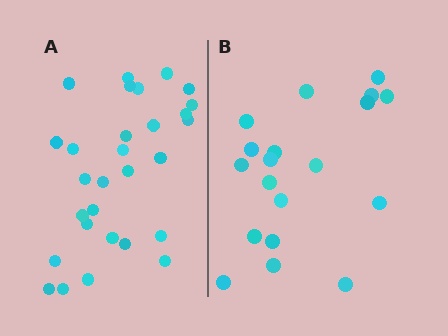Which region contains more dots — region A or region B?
Region A (the left region) has more dots.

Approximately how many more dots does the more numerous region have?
Region A has roughly 10 or so more dots than region B.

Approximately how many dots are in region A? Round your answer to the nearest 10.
About 30 dots. (The exact count is 29, which rounds to 30.)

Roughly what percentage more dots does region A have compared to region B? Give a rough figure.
About 55% more.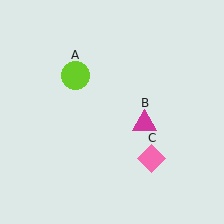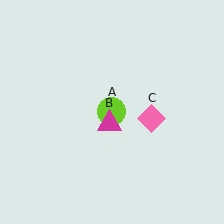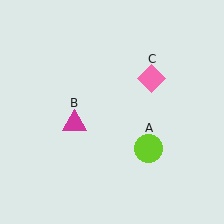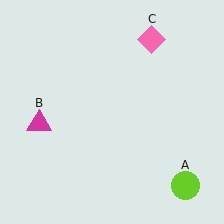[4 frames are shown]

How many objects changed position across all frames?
3 objects changed position: lime circle (object A), magenta triangle (object B), pink diamond (object C).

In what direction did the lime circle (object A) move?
The lime circle (object A) moved down and to the right.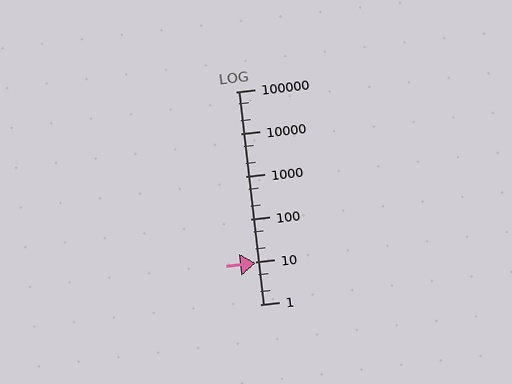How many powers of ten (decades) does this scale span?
The scale spans 5 decades, from 1 to 100000.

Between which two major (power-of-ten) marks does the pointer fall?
The pointer is between 1 and 10.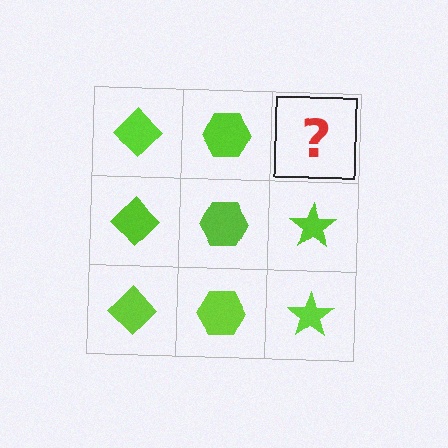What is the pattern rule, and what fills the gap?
The rule is that each column has a consistent shape. The gap should be filled with a lime star.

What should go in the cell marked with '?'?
The missing cell should contain a lime star.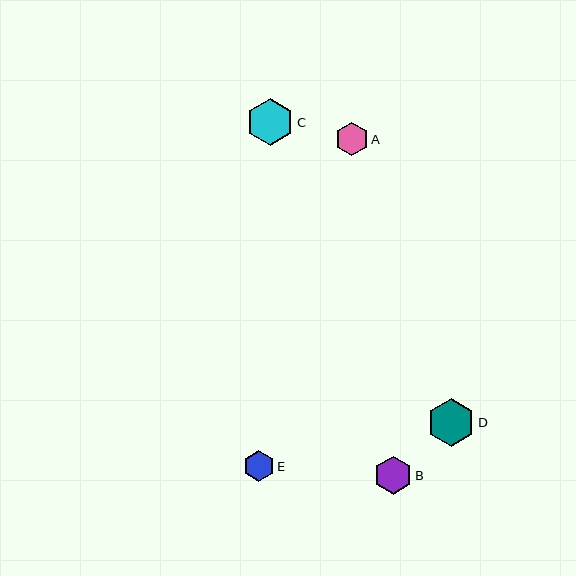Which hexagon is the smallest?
Hexagon E is the smallest with a size of approximately 31 pixels.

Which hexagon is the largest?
Hexagon D is the largest with a size of approximately 48 pixels.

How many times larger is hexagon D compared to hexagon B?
Hexagon D is approximately 1.3 times the size of hexagon B.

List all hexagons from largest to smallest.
From largest to smallest: D, C, B, A, E.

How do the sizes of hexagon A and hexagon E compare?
Hexagon A and hexagon E are approximately the same size.